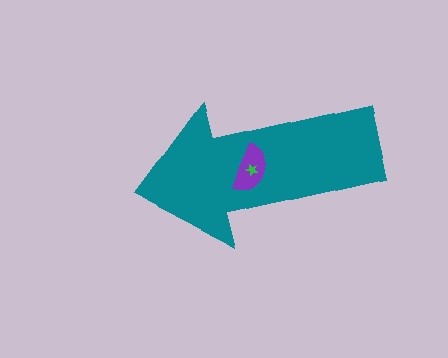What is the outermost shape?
The teal arrow.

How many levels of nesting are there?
3.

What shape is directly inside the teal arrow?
The purple semicircle.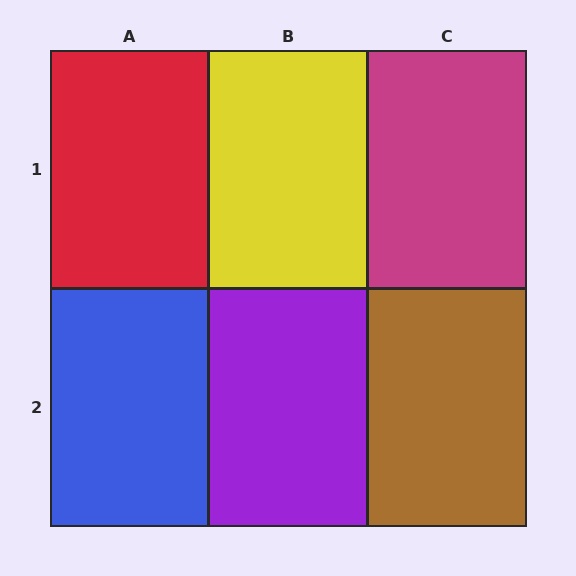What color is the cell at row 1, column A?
Red.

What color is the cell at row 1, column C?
Magenta.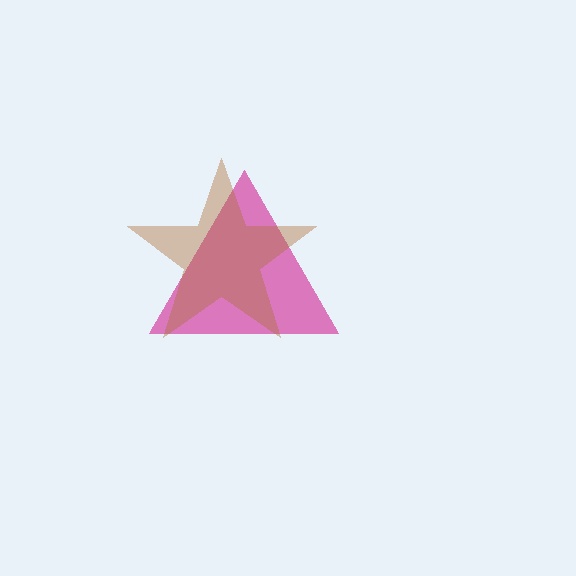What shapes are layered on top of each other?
The layered shapes are: a magenta triangle, a brown star.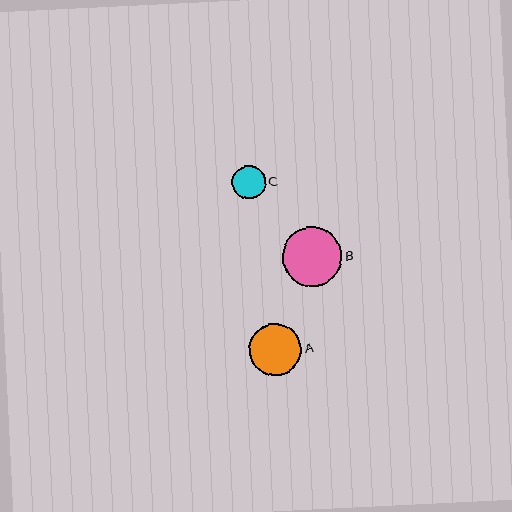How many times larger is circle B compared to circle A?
Circle B is approximately 1.1 times the size of circle A.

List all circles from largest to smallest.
From largest to smallest: B, A, C.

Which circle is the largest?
Circle B is the largest with a size of approximately 59 pixels.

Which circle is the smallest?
Circle C is the smallest with a size of approximately 33 pixels.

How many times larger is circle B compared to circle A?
Circle B is approximately 1.1 times the size of circle A.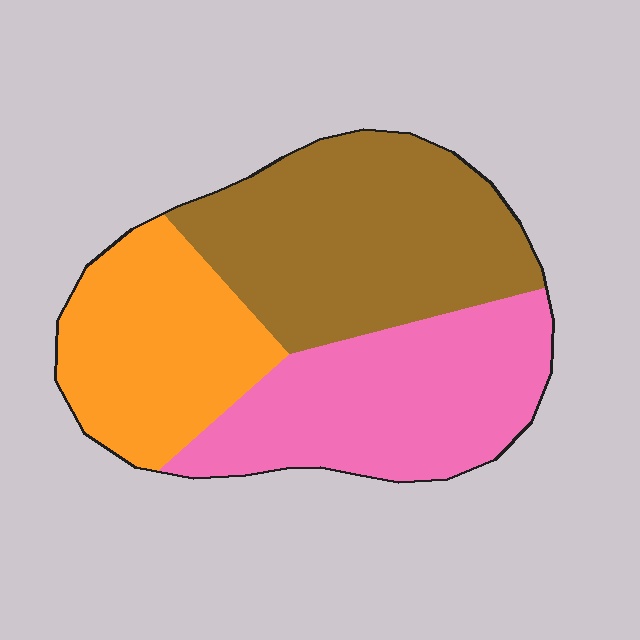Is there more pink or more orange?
Pink.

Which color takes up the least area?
Orange, at roughly 25%.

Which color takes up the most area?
Brown, at roughly 40%.